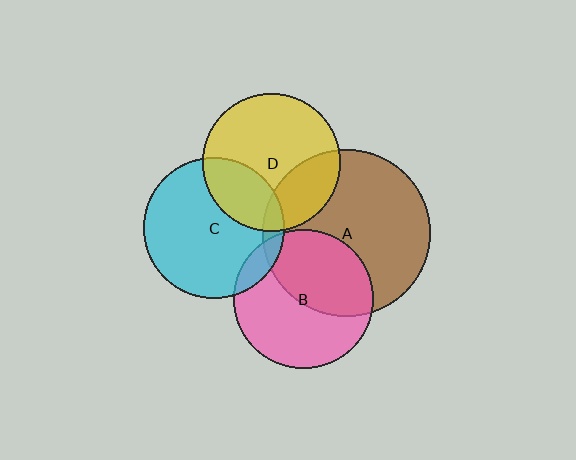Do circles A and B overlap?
Yes.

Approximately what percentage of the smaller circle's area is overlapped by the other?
Approximately 45%.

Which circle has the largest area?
Circle A (brown).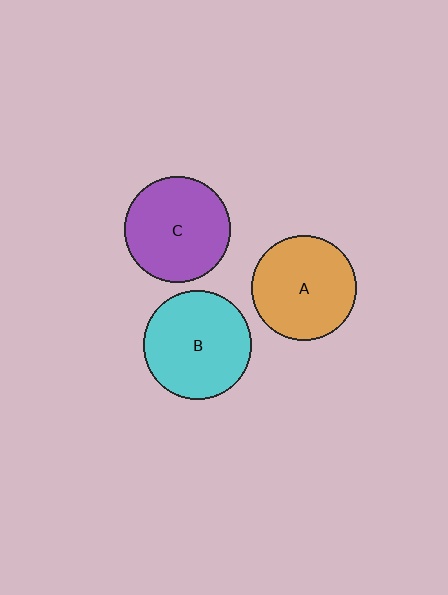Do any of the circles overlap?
No, none of the circles overlap.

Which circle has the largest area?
Circle B (cyan).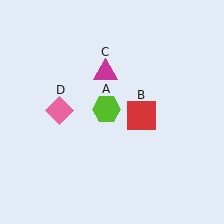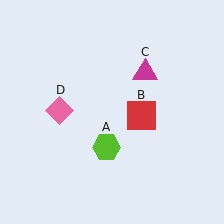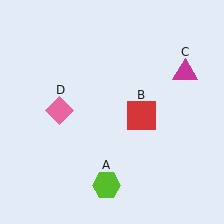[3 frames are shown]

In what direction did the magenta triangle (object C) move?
The magenta triangle (object C) moved right.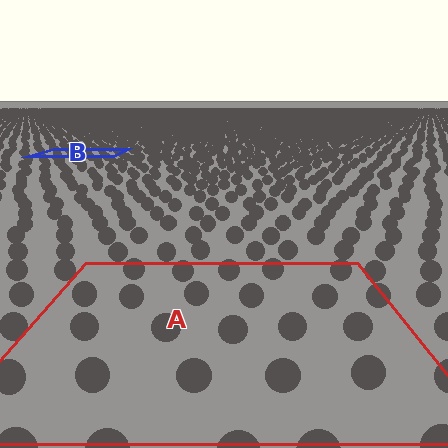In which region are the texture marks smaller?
The texture marks are smaller in region B, because it is farther away.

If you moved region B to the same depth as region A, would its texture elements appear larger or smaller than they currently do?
They would appear larger. At a closer depth, the same texture elements are projected at a bigger on-screen size.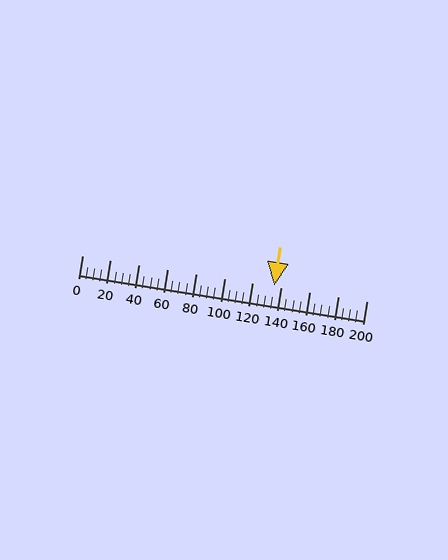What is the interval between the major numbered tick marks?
The major tick marks are spaced 20 units apart.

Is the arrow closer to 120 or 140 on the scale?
The arrow is closer to 140.